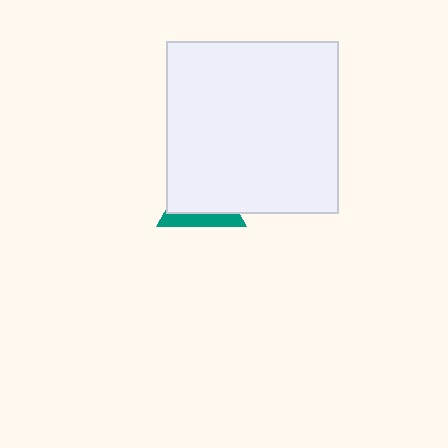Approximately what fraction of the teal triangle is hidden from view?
Roughly 68% of the teal triangle is hidden behind the white square.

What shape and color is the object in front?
The object in front is a white square.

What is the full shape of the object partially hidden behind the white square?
The partially hidden object is a teal triangle.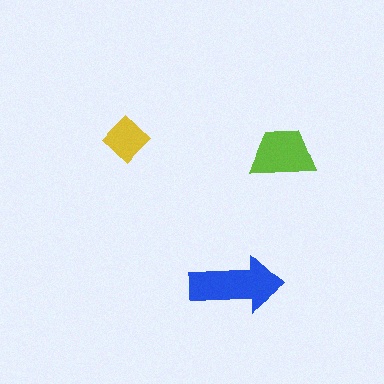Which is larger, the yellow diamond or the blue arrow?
The blue arrow.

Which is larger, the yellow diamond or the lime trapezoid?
The lime trapezoid.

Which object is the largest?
The blue arrow.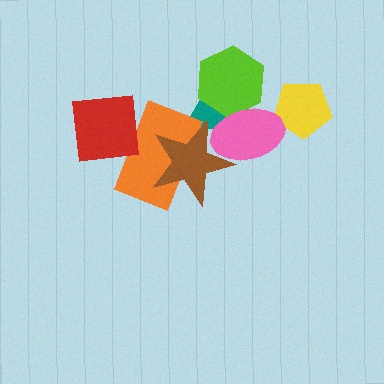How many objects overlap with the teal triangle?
4 objects overlap with the teal triangle.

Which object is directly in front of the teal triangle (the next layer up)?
The lime hexagon is directly in front of the teal triangle.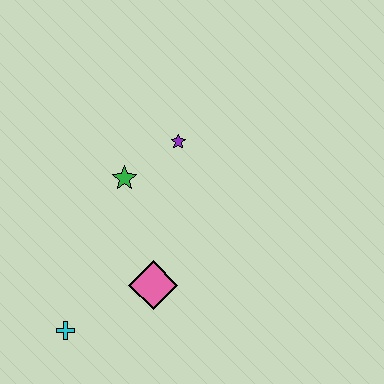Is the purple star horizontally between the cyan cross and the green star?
No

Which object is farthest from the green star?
The cyan cross is farthest from the green star.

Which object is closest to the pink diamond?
The cyan cross is closest to the pink diamond.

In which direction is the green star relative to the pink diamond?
The green star is above the pink diamond.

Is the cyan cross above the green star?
No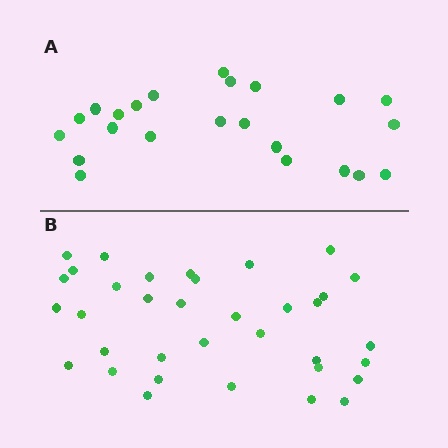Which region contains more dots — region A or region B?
Region B (the bottom region) has more dots.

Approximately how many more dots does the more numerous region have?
Region B has roughly 12 or so more dots than region A.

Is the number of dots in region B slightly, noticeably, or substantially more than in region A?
Region B has substantially more. The ratio is roughly 1.5 to 1.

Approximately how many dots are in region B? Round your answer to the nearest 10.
About 40 dots. (The exact count is 35, which rounds to 40.)